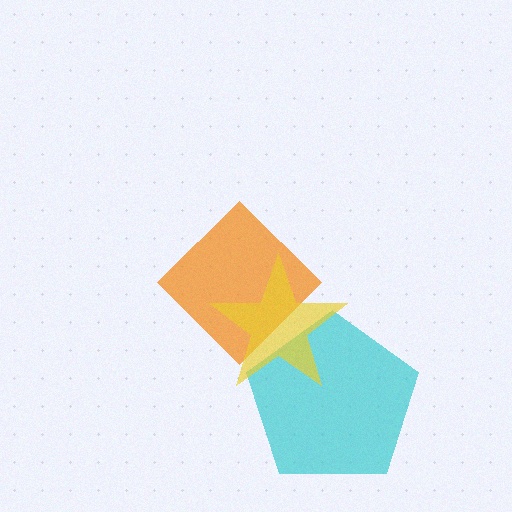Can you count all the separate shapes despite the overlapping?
Yes, there are 3 separate shapes.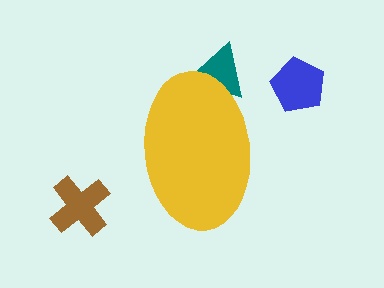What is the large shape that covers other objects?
A yellow ellipse.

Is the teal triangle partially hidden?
Yes, the teal triangle is partially hidden behind the yellow ellipse.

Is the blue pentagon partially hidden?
No, the blue pentagon is fully visible.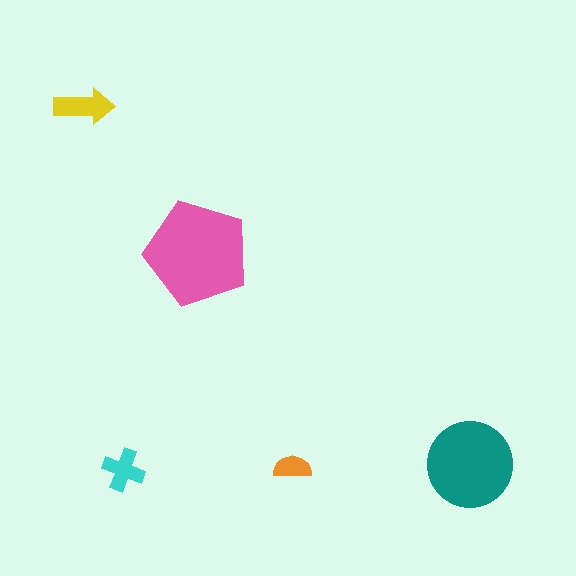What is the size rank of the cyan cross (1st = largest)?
4th.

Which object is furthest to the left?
The yellow arrow is leftmost.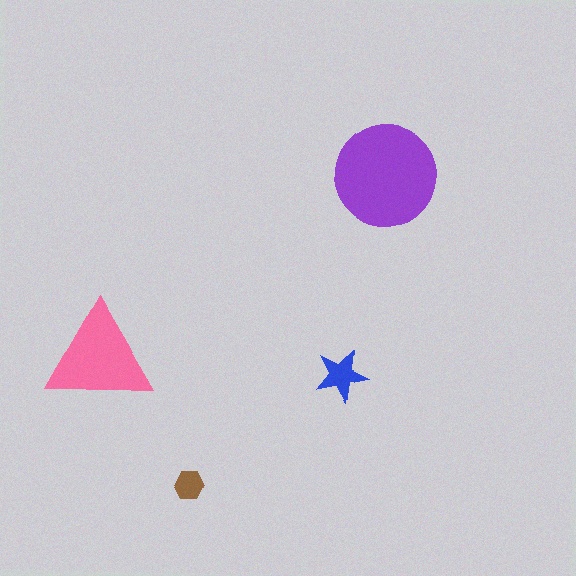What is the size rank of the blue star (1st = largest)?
3rd.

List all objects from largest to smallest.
The purple circle, the pink triangle, the blue star, the brown hexagon.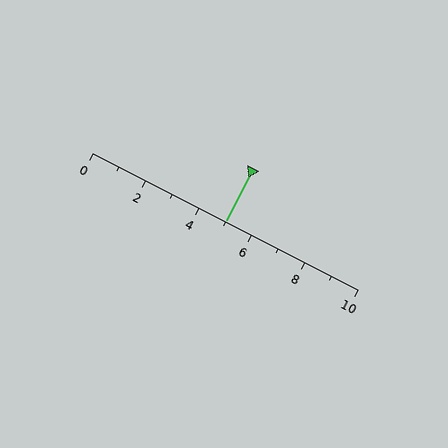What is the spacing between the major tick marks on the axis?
The major ticks are spaced 2 apart.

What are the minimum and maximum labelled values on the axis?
The axis runs from 0 to 10.